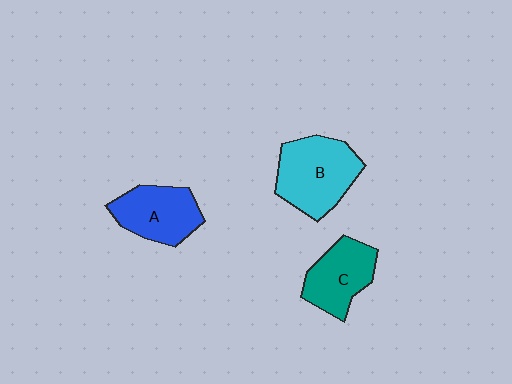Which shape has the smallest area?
Shape C (teal).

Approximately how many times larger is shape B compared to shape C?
Approximately 1.3 times.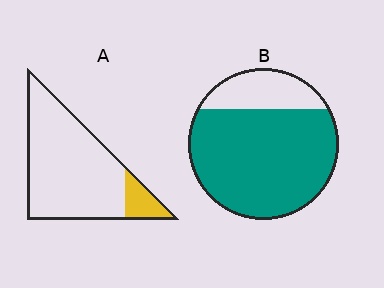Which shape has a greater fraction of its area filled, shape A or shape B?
Shape B.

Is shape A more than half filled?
No.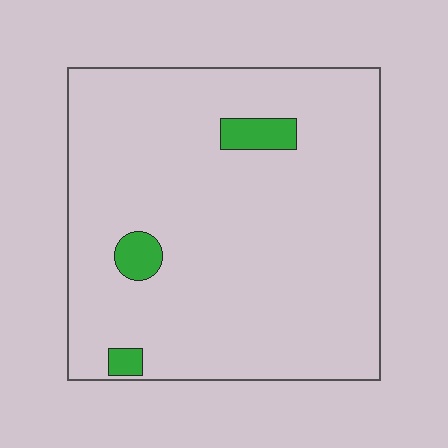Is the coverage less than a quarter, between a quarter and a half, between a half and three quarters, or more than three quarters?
Less than a quarter.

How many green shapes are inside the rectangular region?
3.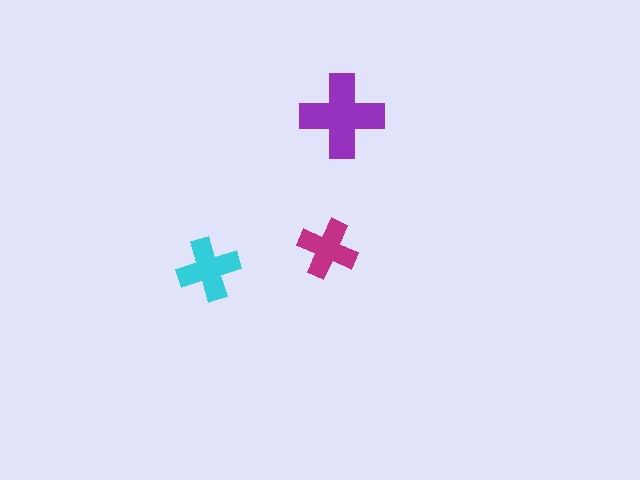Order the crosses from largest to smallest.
the purple one, the cyan one, the magenta one.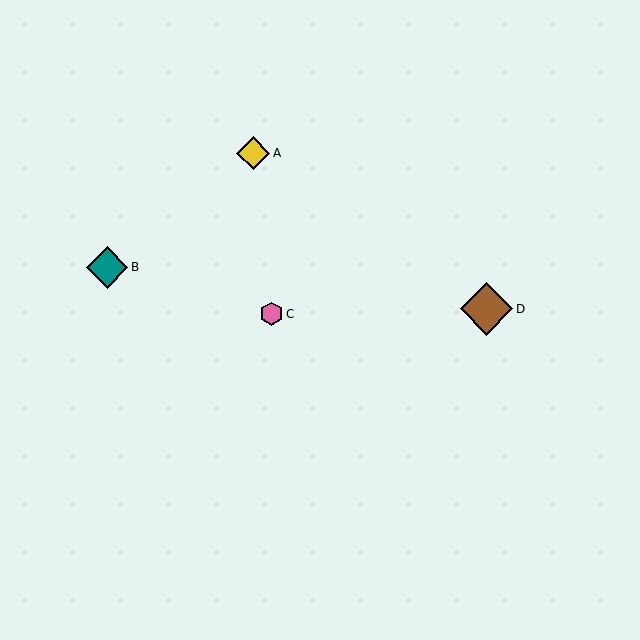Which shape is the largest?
The brown diamond (labeled D) is the largest.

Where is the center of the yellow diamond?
The center of the yellow diamond is at (253, 153).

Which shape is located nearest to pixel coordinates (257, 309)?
The pink hexagon (labeled C) at (271, 314) is nearest to that location.